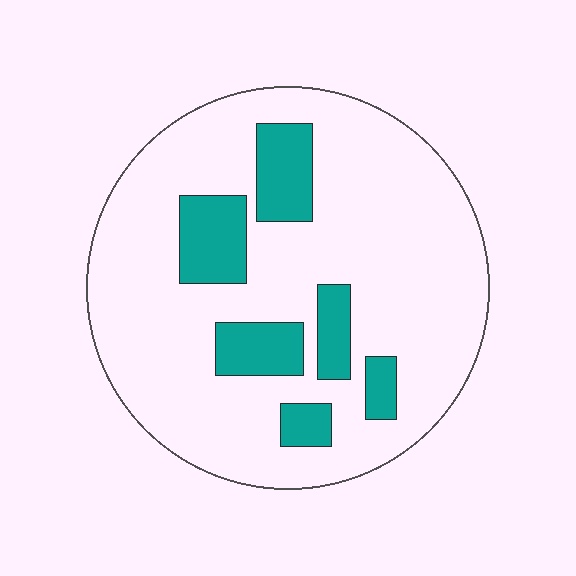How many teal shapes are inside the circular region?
6.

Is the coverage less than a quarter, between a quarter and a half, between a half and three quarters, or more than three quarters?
Less than a quarter.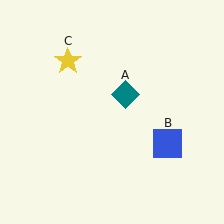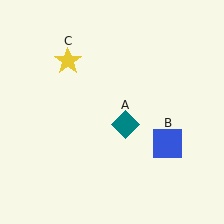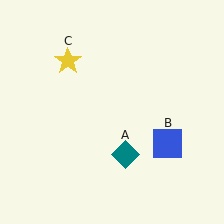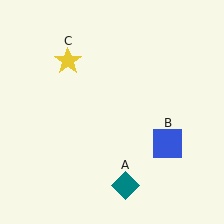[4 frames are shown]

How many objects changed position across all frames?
1 object changed position: teal diamond (object A).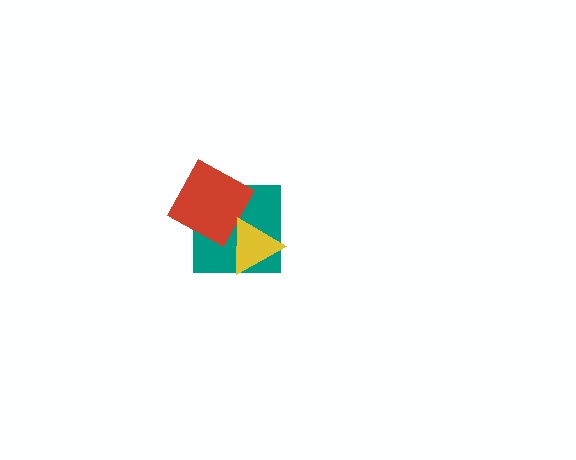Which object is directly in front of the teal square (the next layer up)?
The red square is directly in front of the teal square.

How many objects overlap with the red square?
1 object overlaps with the red square.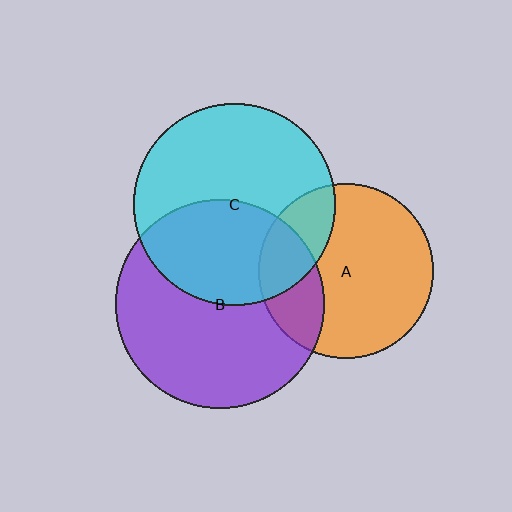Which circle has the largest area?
Circle B (purple).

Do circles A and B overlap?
Yes.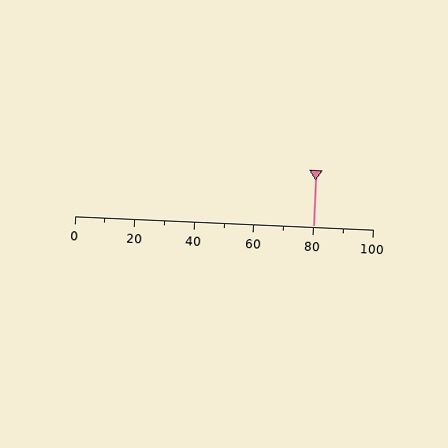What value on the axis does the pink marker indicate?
The marker indicates approximately 80.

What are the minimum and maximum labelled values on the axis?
The axis runs from 0 to 100.